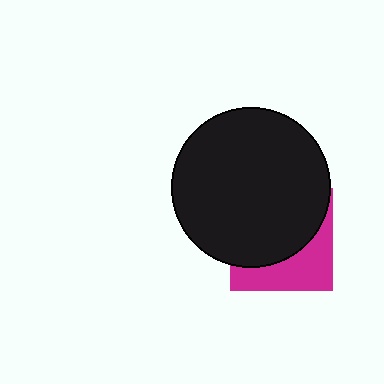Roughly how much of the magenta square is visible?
A small part of it is visible (roughly 37%).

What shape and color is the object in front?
The object in front is a black circle.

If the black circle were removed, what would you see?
You would see the complete magenta square.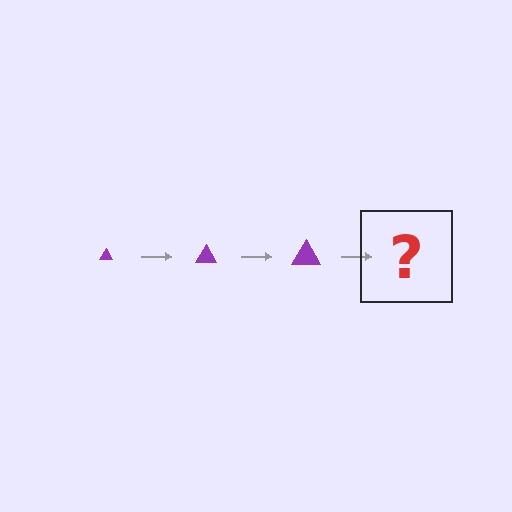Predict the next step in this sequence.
The next step is a purple triangle, larger than the previous one.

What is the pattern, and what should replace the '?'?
The pattern is that the triangle gets progressively larger each step. The '?' should be a purple triangle, larger than the previous one.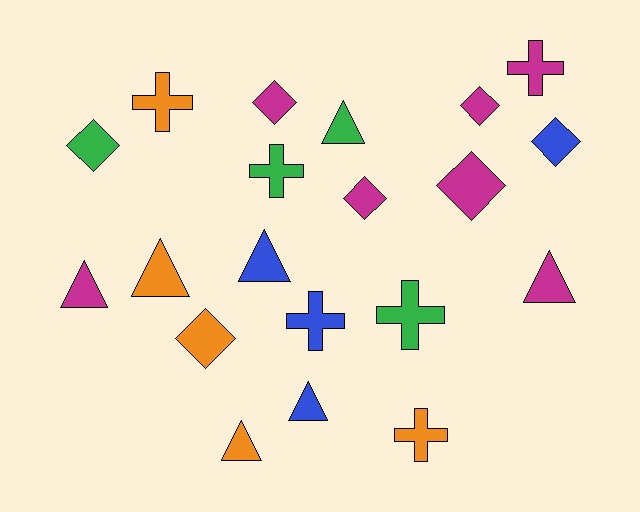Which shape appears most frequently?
Diamond, with 7 objects.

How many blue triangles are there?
There are 2 blue triangles.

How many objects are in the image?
There are 20 objects.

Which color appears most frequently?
Magenta, with 7 objects.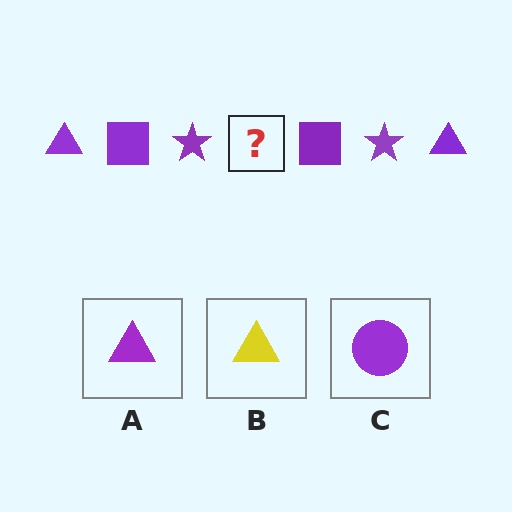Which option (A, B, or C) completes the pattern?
A.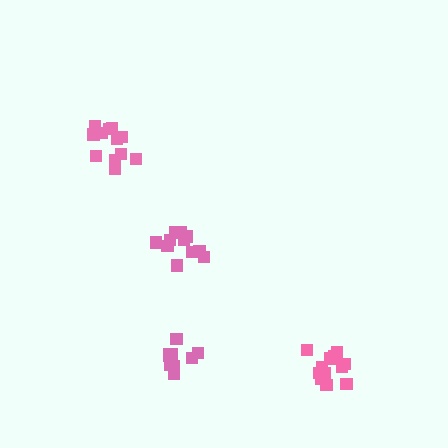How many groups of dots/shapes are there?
There are 4 groups.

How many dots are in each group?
Group 1: 12 dots, Group 2: 9 dots, Group 3: 11 dots, Group 4: 14 dots (46 total).